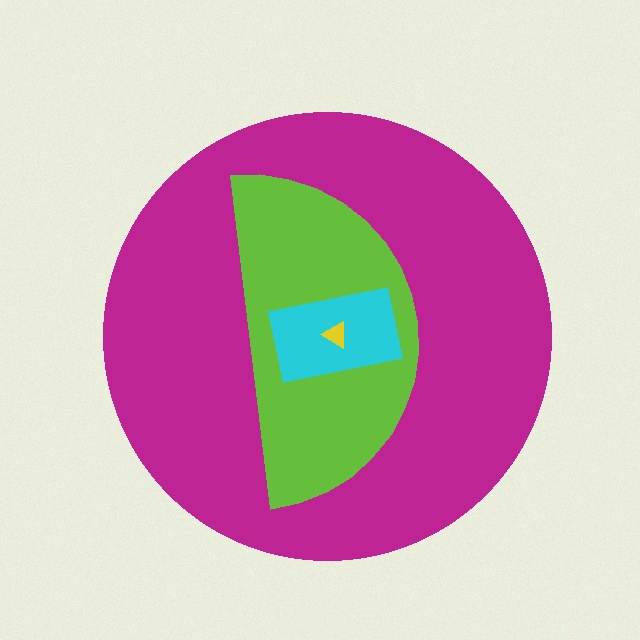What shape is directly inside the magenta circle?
The lime semicircle.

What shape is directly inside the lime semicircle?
The cyan rectangle.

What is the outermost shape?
The magenta circle.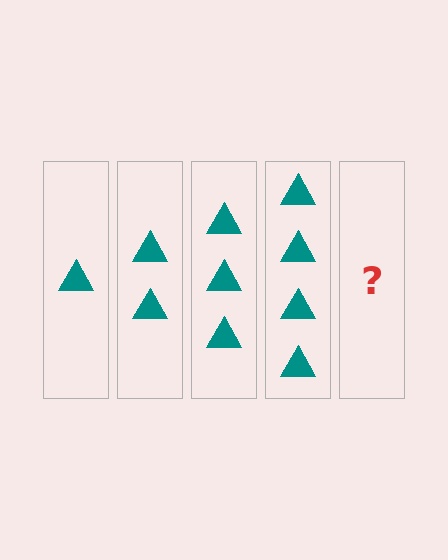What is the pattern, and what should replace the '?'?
The pattern is that each step adds one more triangle. The '?' should be 5 triangles.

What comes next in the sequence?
The next element should be 5 triangles.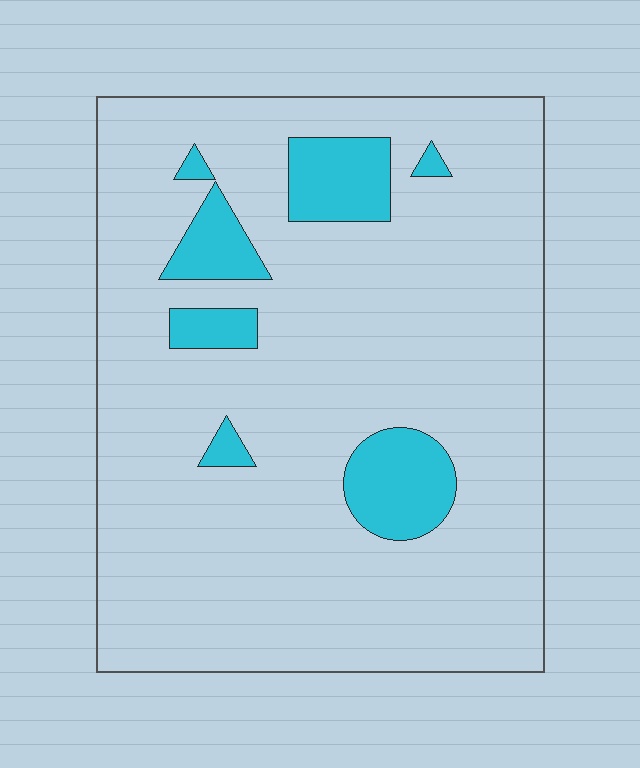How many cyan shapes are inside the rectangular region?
7.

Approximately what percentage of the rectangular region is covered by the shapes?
Approximately 10%.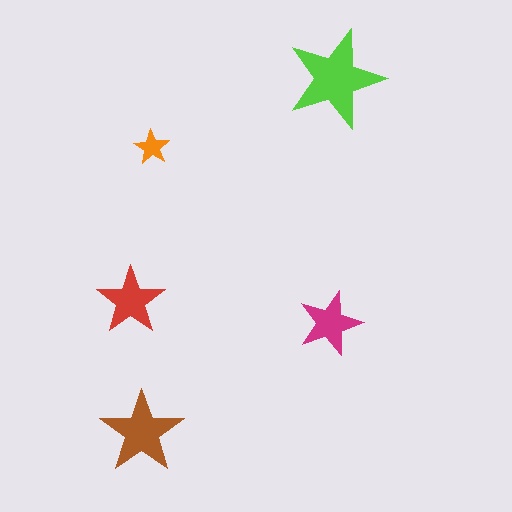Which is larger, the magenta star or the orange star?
The magenta one.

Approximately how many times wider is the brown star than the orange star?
About 2.5 times wider.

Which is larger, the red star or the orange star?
The red one.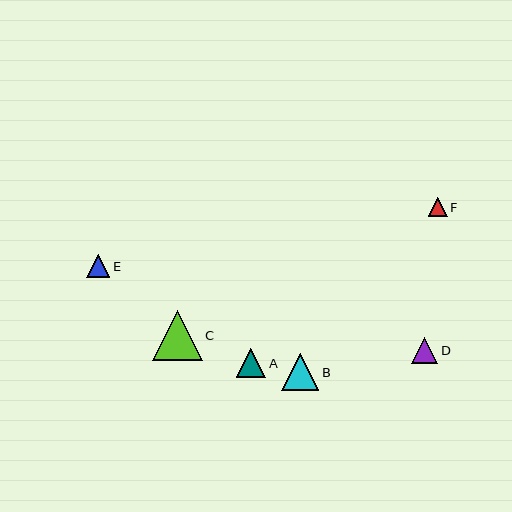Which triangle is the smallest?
Triangle F is the smallest with a size of approximately 18 pixels.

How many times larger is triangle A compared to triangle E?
Triangle A is approximately 1.3 times the size of triangle E.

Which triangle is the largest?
Triangle C is the largest with a size of approximately 49 pixels.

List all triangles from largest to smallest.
From largest to smallest: C, B, A, D, E, F.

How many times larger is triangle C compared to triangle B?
Triangle C is approximately 1.3 times the size of triangle B.